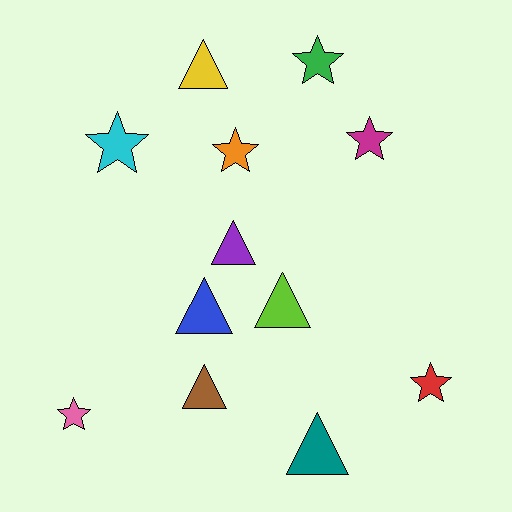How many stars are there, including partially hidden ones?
There are 6 stars.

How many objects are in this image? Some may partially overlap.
There are 12 objects.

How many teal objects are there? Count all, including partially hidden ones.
There is 1 teal object.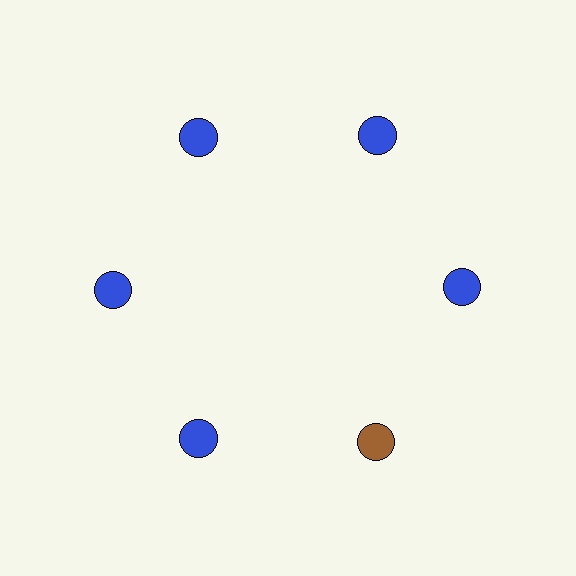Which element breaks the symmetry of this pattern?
The brown circle at roughly the 5 o'clock position breaks the symmetry. All other shapes are blue circles.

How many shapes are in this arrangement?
There are 6 shapes arranged in a ring pattern.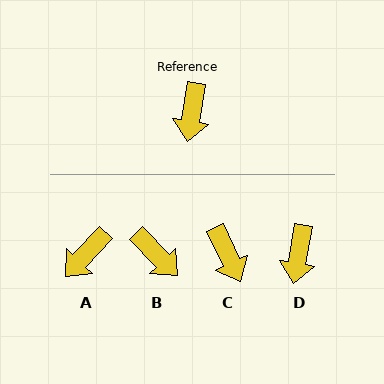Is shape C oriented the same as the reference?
No, it is off by about 34 degrees.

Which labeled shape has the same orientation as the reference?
D.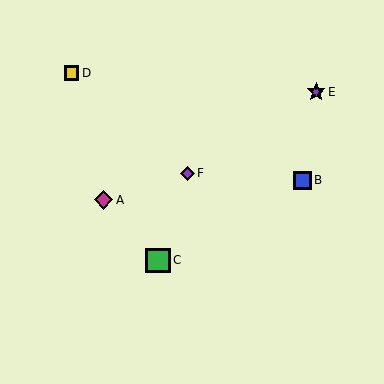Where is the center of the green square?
The center of the green square is at (158, 260).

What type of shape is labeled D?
Shape D is a yellow square.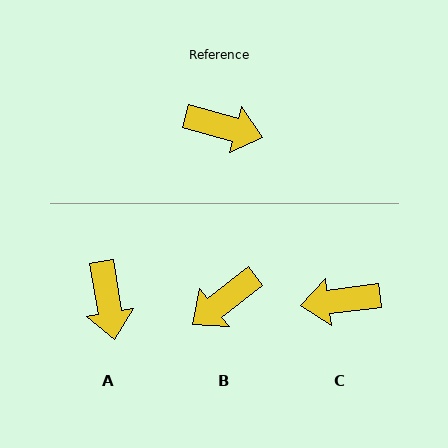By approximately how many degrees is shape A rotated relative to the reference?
Approximately 65 degrees clockwise.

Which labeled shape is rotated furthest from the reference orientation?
C, about 157 degrees away.